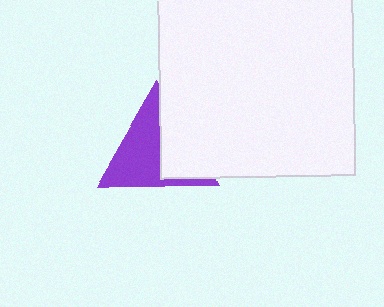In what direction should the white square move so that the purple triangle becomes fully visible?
The white square should move right. That is the shortest direction to clear the overlap and leave the purple triangle fully visible.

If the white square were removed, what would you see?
You would see the complete purple triangle.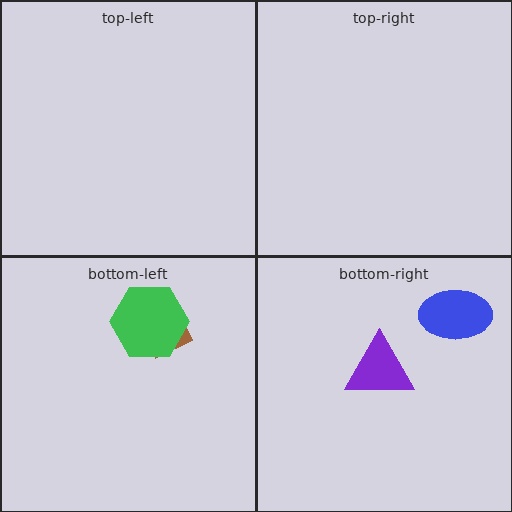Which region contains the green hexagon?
The bottom-left region.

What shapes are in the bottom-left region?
The brown diamond, the green hexagon.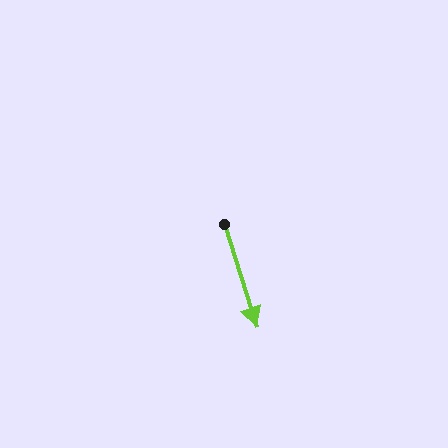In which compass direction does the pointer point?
South.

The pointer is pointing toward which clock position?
Roughly 5 o'clock.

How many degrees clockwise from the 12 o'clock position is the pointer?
Approximately 162 degrees.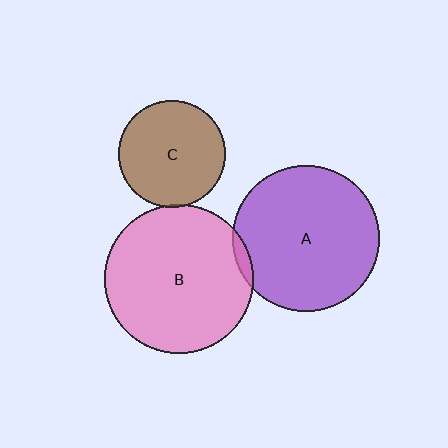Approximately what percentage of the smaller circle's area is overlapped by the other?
Approximately 5%.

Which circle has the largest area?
Circle B (pink).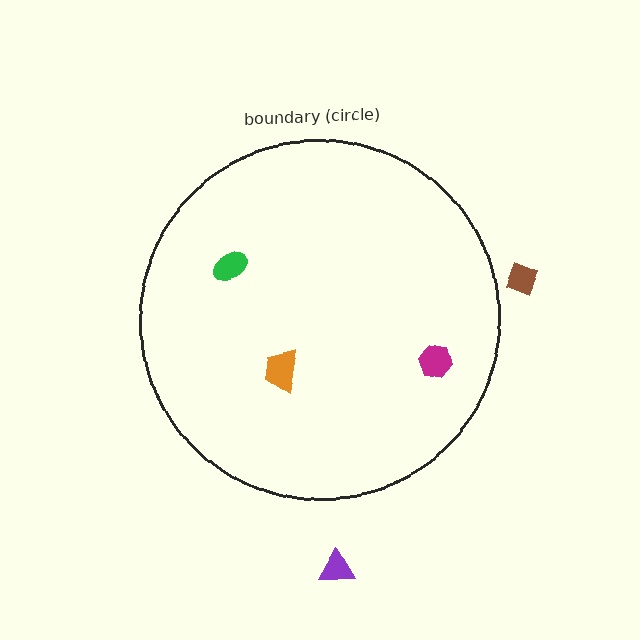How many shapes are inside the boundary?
3 inside, 2 outside.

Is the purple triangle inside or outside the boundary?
Outside.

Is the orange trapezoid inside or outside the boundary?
Inside.